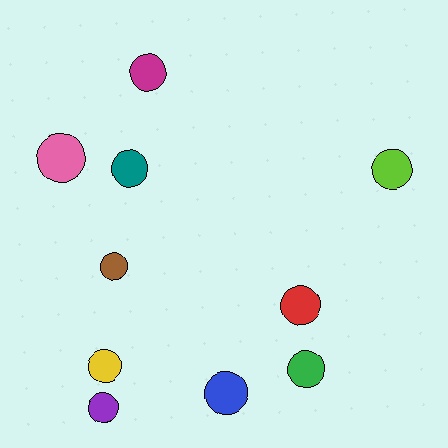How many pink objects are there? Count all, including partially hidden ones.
There is 1 pink object.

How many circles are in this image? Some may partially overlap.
There are 10 circles.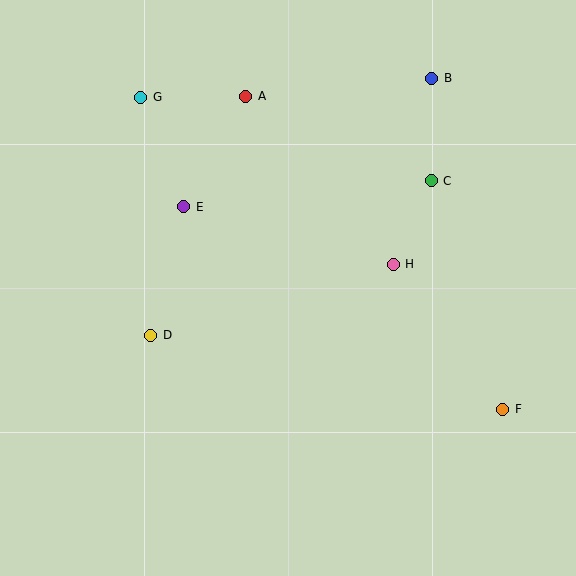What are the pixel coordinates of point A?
Point A is at (246, 96).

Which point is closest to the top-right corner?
Point B is closest to the top-right corner.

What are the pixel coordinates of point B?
Point B is at (432, 78).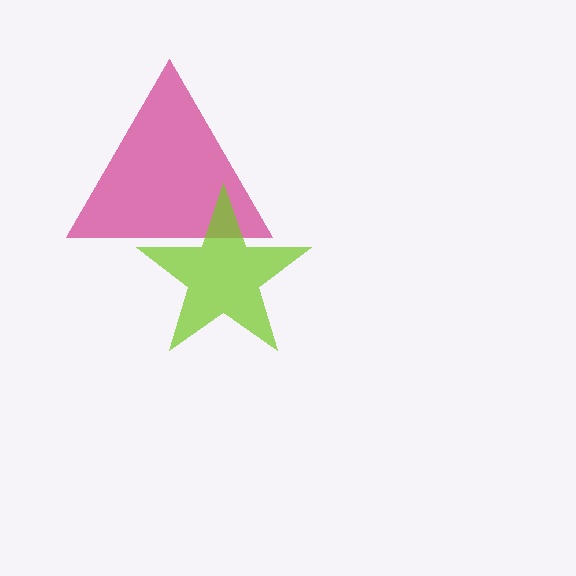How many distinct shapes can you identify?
There are 2 distinct shapes: a magenta triangle, a lime star.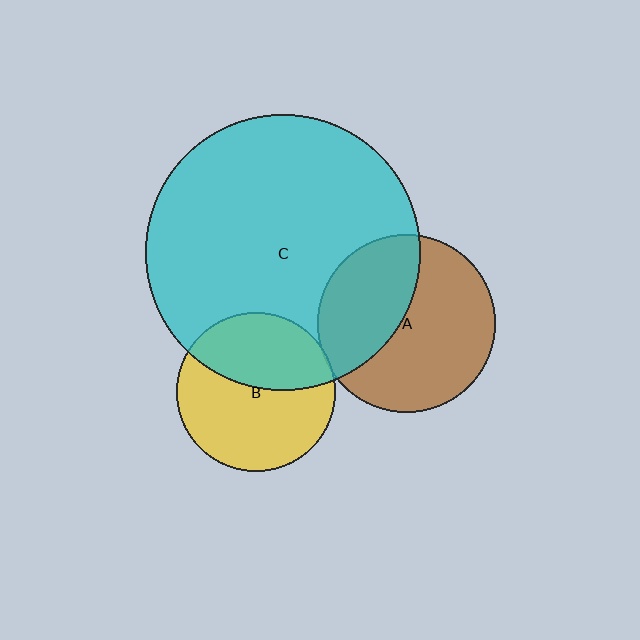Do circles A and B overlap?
Yes.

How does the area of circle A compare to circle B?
Approximately 1.3 times.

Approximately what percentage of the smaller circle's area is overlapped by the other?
Approximately 5%.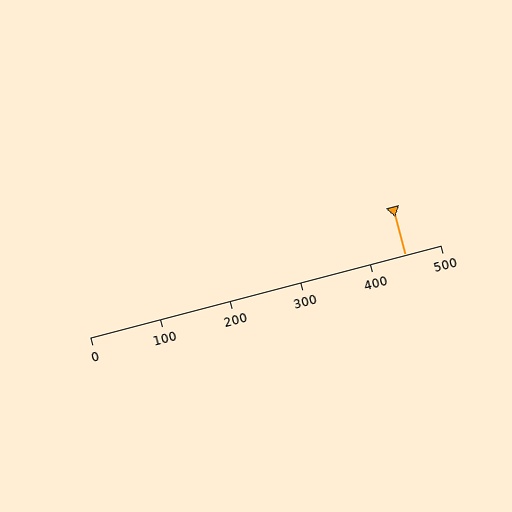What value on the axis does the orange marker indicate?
The marker indicates approximately 450.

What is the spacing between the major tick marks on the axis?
The major ticks are spaced 100 apart.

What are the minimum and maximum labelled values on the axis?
The axis runs from 0 to 500.